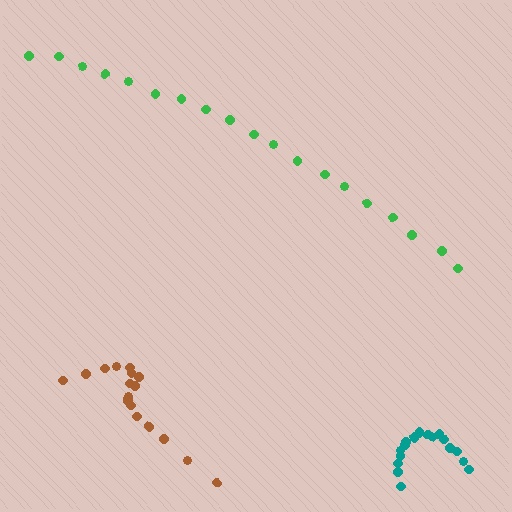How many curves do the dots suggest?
There are 3 distinct paths.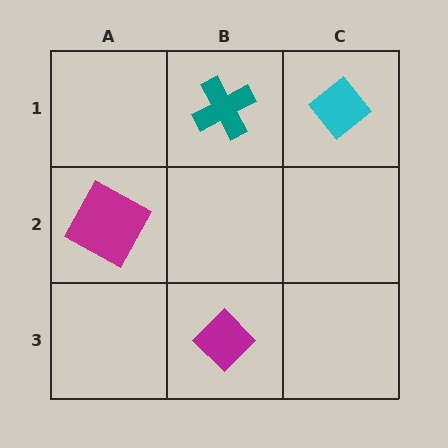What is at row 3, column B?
A magenta diamond.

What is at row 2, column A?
A magenta square.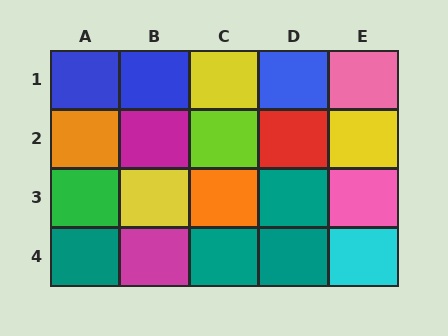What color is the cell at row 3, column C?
Orange.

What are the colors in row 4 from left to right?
Teal, magenta, teal, teal, cyan.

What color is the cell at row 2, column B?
Magenta.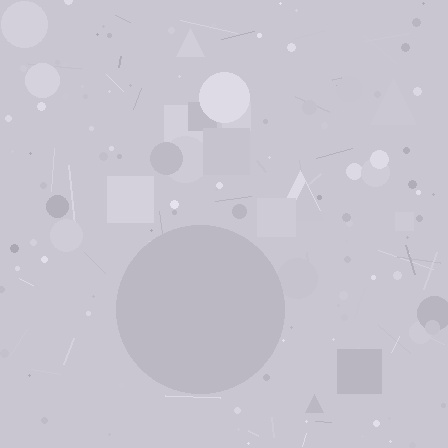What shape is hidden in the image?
A circle is hidden in the image.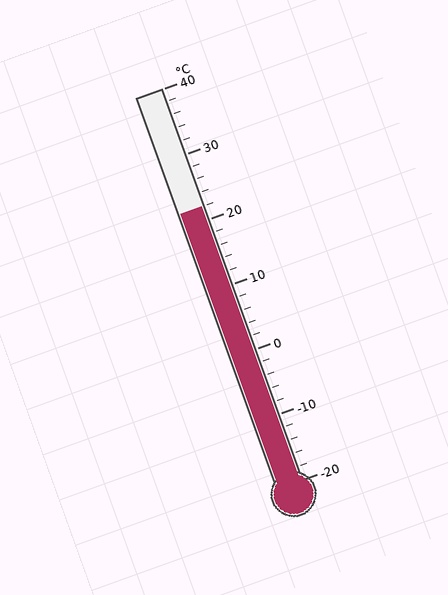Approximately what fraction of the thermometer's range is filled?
The thermometer is filled to approximately 70% of its range.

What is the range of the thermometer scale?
The thermometer scale ranges from -20°C to 40°C.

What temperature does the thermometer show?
The thermometer shows approximately 22°C.